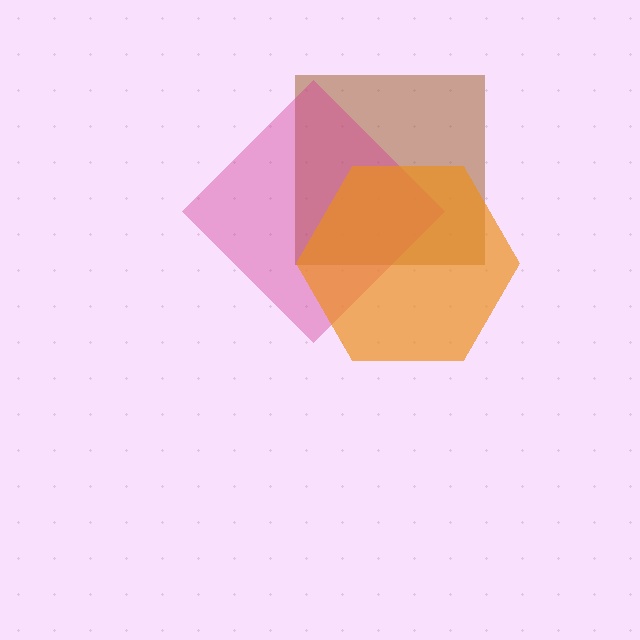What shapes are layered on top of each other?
The layered shapes are: a brown square, a magenta diamond, an orange hexagon.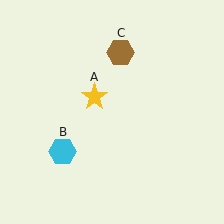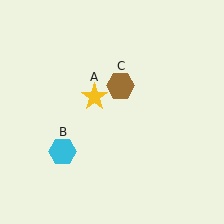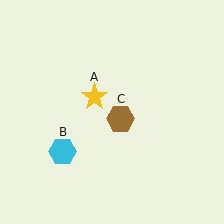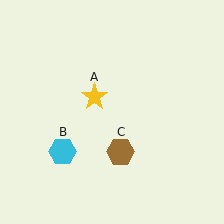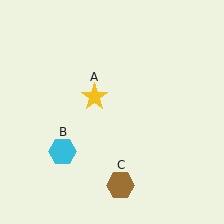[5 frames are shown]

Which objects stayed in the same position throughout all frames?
Yellow star (object A) and cyan hexagon (object B) remained stationary.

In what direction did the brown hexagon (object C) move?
The brown hexagon (object C) moved down.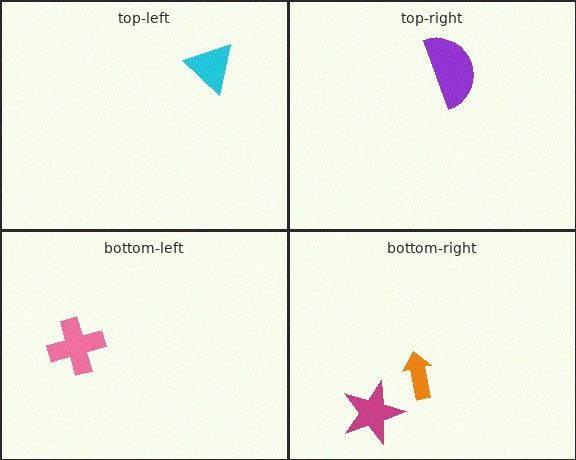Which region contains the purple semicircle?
The top-right region.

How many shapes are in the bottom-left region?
1.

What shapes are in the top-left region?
The cyan triangle.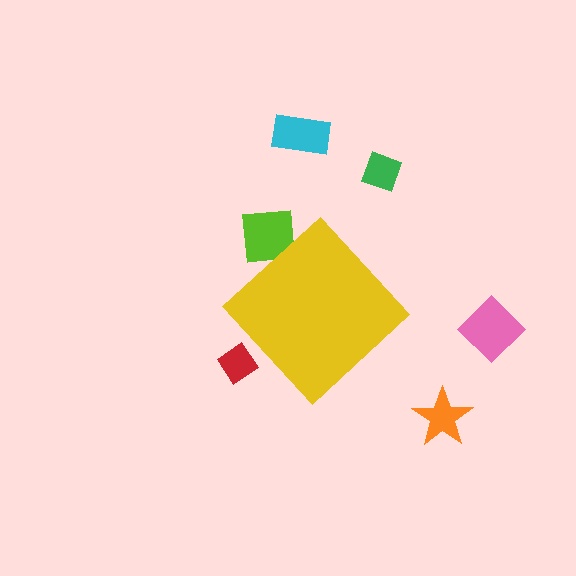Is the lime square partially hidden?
Yes, the lime square is partially hidden behind the yellow diamond.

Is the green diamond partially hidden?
No, the green diamond is fully visible.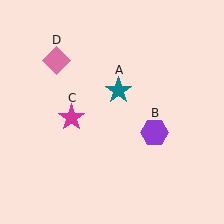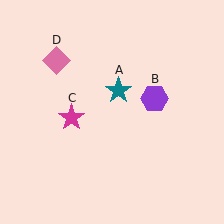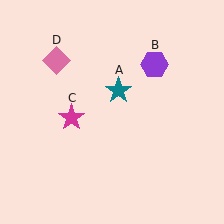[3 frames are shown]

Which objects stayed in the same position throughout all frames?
Teal star (object A) and magenta star (object C) and pink diamond (object D) remained stationary.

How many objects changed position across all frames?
1 object changed position: purple hexagon (object B).